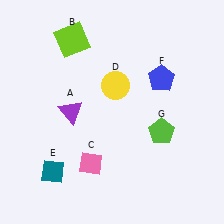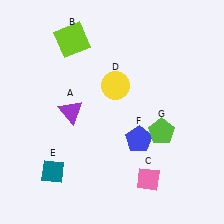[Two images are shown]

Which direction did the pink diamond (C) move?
The pink diamond (C) moved right.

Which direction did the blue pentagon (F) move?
The blue pentagon (F) moved down.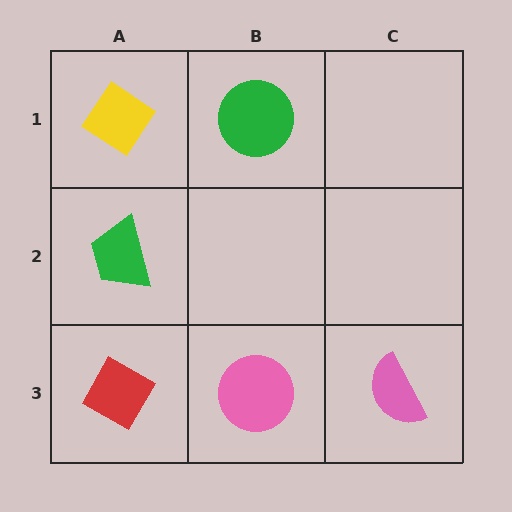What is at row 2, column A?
A green trapezoid.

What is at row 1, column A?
A yellow diamond.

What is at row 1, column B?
A green circle.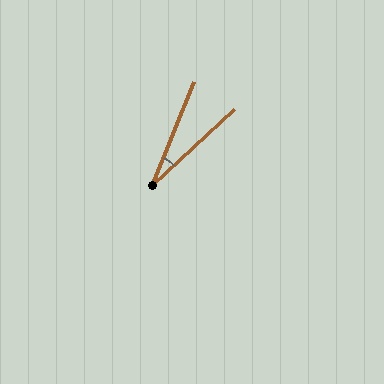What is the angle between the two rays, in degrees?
Approximately 25 degrees.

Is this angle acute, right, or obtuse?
It is acute.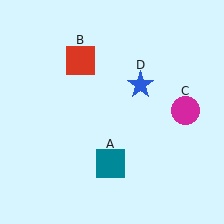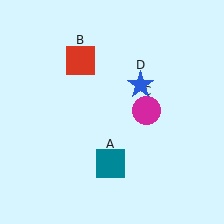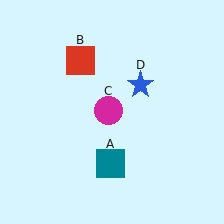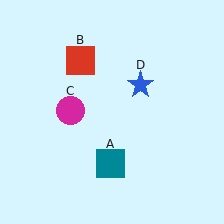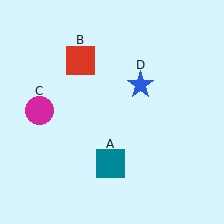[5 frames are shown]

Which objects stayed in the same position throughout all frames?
Teal square (object A) and red square (object B) and blue star (object D) remained stationary.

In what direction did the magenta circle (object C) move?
The magenta circle (object C) moved left.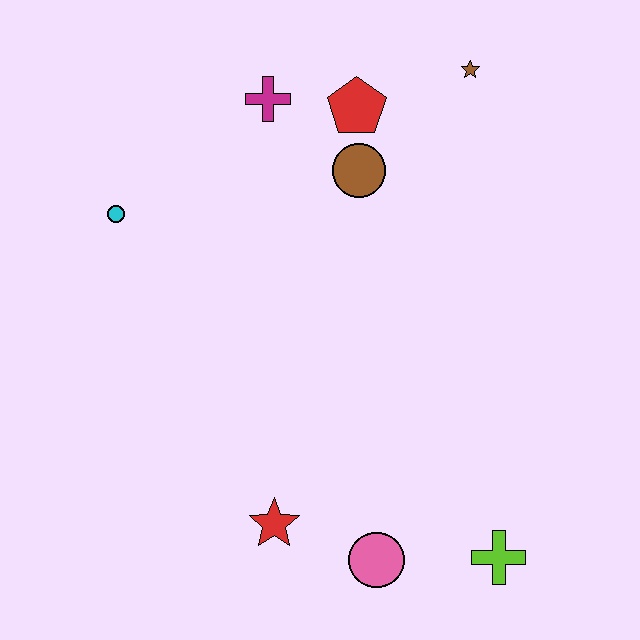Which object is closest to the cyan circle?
The magenta cross is closest to the cyan circle.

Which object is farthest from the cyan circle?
The lime cross is farthest from the cyan circle.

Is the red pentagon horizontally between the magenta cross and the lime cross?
Yes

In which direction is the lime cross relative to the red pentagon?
The lime cross is below the red pentagon.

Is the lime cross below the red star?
Yes